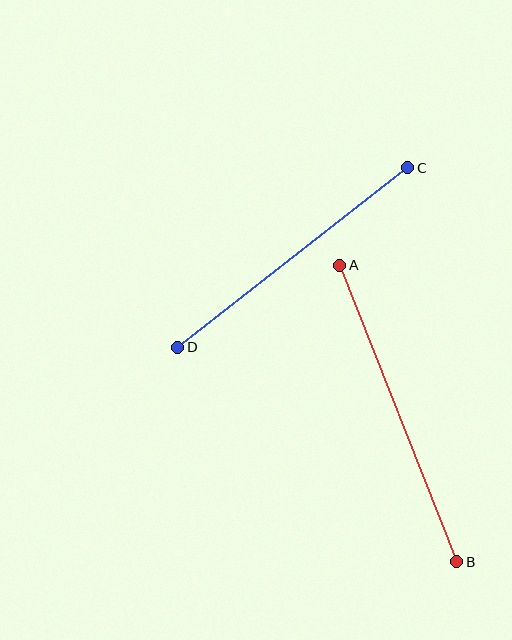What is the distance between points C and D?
The distance is approximately 291 pixels.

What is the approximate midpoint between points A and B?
The midpoint is at approximately (398, 413) pixels.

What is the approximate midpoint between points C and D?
The midpoint is at approximately (293, 257) pixels.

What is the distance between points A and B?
The distance is approximately 319 pixels.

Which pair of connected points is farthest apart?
Points A and B are farthest apart.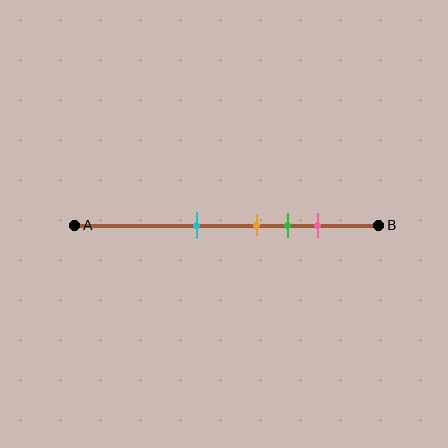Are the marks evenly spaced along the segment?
No, the marks are not evenly spaced.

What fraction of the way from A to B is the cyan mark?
The cyan mark is approximately 40% (0.4) of the way from A to B.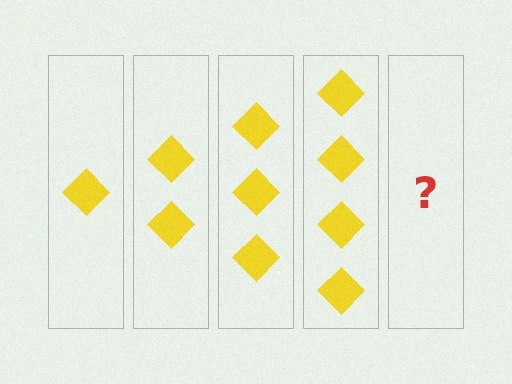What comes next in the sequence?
The next element should be 5 diamonds.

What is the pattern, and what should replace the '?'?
The pattern is that each step adds one more diamond. The '?' should be 5 diamonds.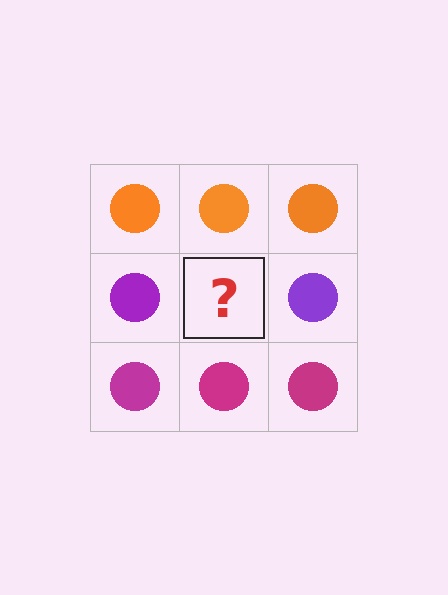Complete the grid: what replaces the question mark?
The question mark should be replaced with a purple circle.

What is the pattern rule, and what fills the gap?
The rule is that each row has a consistent color. The gap should be filled with a purple circle.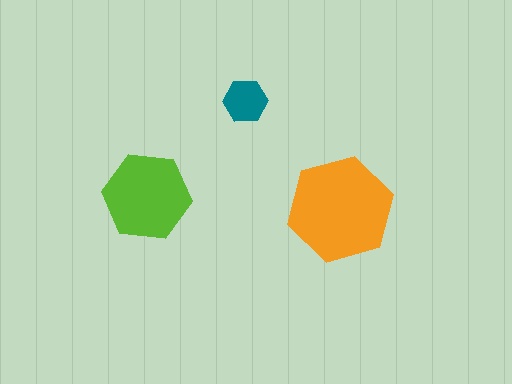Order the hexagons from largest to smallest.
the orange one, the lime one, the teal one.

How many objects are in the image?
There are 3 objects in the image.